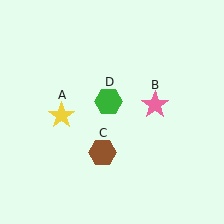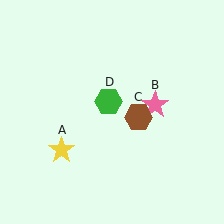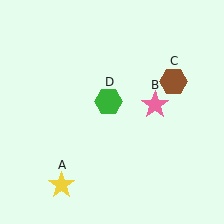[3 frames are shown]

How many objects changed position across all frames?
2 objects changed position: yellow star (object A), brown hexagon (object C).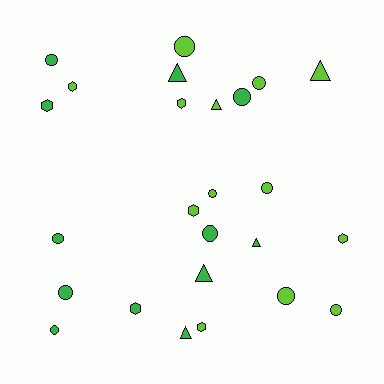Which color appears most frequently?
Lime, with 13 objects.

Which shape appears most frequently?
Circle, with 12 objects.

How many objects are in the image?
There are 25 objects.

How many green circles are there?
There are 6 green circles.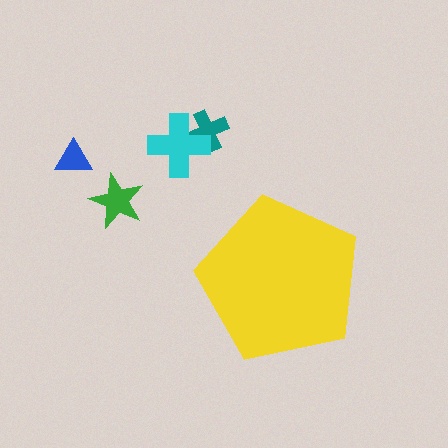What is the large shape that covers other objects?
A yellow pentagon.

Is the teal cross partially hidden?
No, the teal cross is fully visible.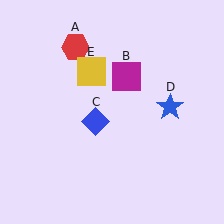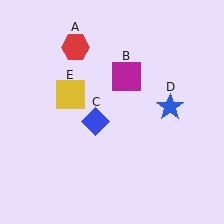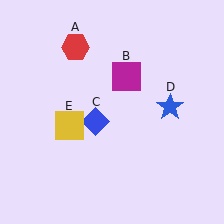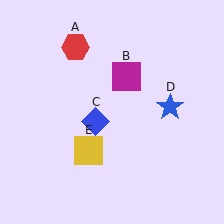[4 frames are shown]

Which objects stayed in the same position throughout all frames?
Red hexagon (object A) and magenta square (object B) and blue diamond (object C) and blue star (object D) remained stationary.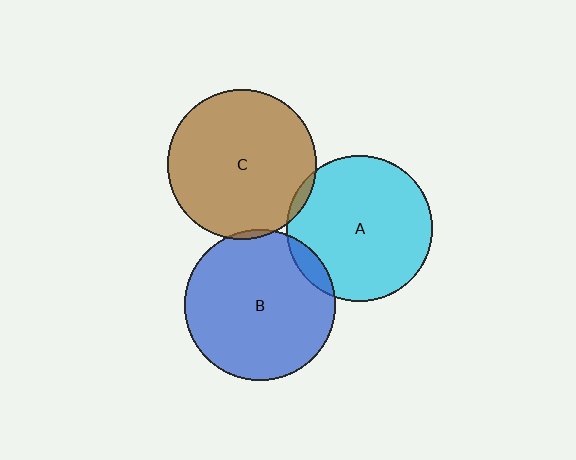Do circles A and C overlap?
Yes.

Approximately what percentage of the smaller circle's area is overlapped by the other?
Approximately 5%.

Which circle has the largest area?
Circle B (blue).